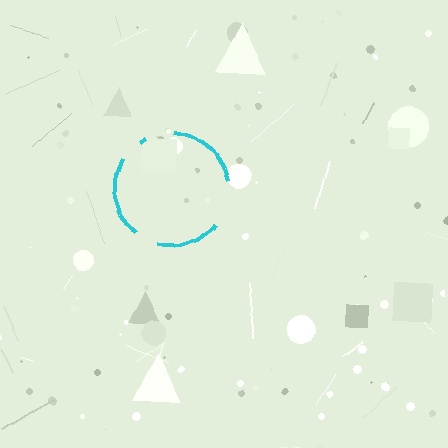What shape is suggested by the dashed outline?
The dashed outline suggests a circle.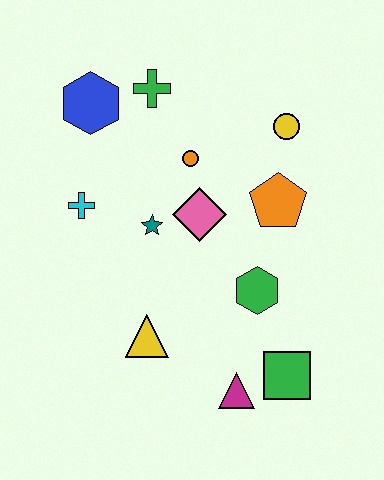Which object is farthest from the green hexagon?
The blue hexagon is farthest from the green hexagon.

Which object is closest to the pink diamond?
The teal star is closest to the pink diamond.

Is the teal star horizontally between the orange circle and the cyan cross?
Yes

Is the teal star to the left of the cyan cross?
No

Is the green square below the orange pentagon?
Yes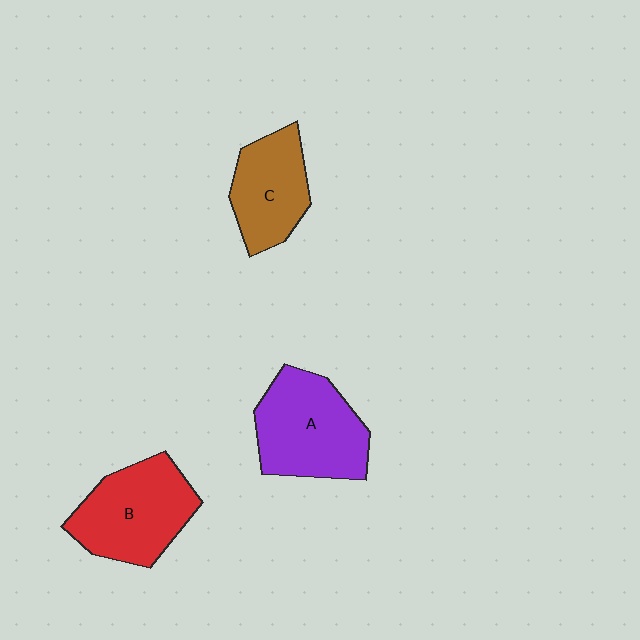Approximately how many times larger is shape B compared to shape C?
Approximately 1.3 times.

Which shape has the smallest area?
Shape C (brown).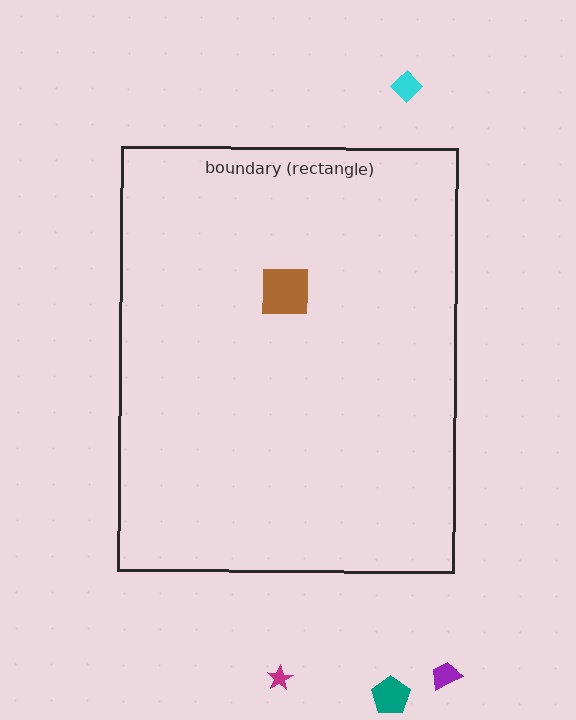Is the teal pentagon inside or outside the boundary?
Outside.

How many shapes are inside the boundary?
1 inside, 4 outside.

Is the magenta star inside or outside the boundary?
Outside.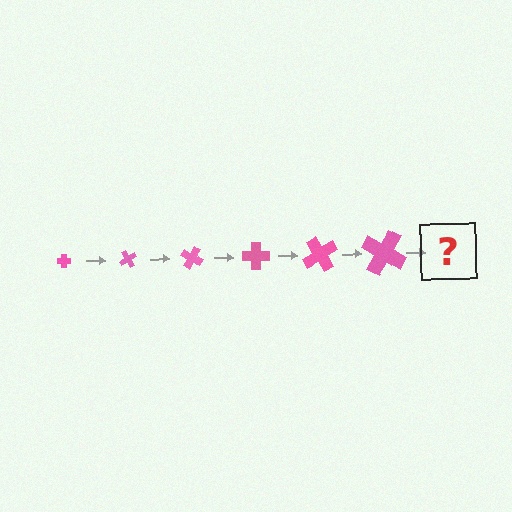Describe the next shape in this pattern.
It should be a cross, larger than the previous one and rotated 360 degrees from the start.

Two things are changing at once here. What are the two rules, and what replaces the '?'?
The two rules are that the cross grows larger each step and it rotates 60 degrees each step. The '?' should be a cross, larger than the previous one and rotated 360 degrees from the start.